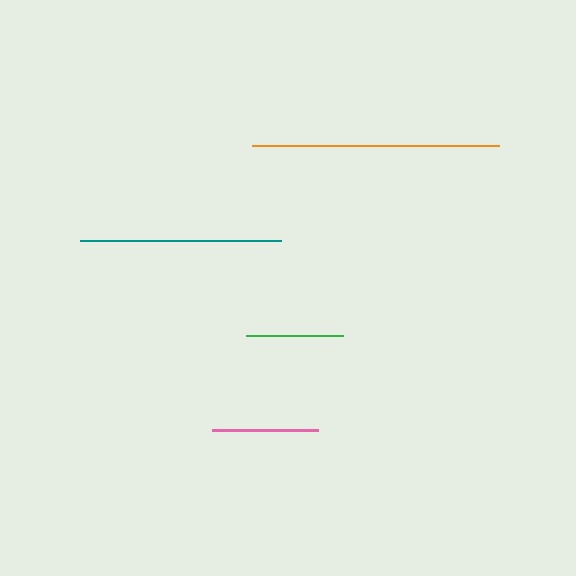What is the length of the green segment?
The green segment is approximately 97 pixels long.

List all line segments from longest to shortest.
From longest to shortest: orange, teal, pink, green.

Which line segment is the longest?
The orange line is the longest at approximately 247 pixels.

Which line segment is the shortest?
The green line is the shortest at approximately 97 pixels.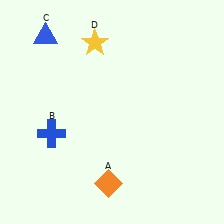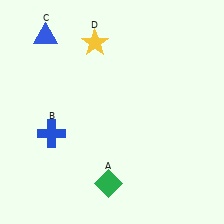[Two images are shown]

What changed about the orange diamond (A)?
In Image 1, A is orange. In Image 2, it changed to green.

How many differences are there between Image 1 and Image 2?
There is 1 difference between the two images.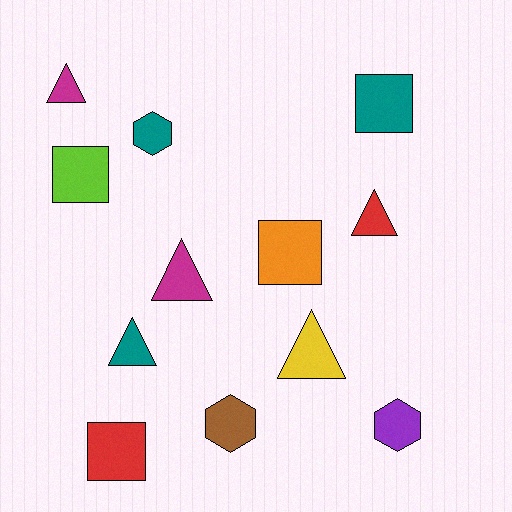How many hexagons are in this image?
There are 3 hexagons.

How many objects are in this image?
There are 12 objects.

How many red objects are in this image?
There are 2 red objects.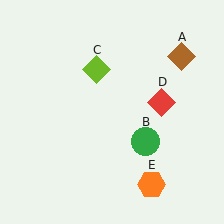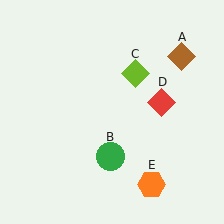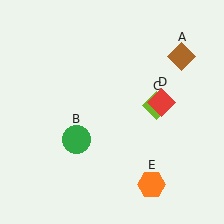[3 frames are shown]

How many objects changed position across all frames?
2 objects changed position: green circle (object B), lime diamond (object C).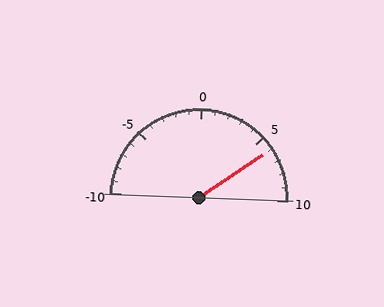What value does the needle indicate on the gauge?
The needle indicates approximately 6.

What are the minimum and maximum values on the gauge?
The gauge ranges from -10 to 10.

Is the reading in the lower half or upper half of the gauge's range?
The reading is in the upper half of the range (-10 to 10).